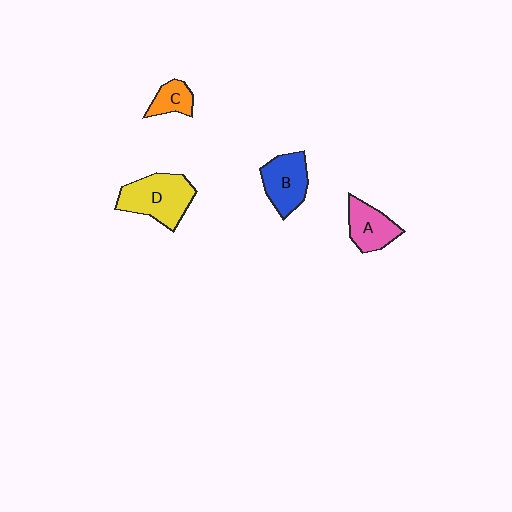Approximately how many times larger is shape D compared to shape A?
Approximately 1.5 times.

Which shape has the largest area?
Shape D (yellow).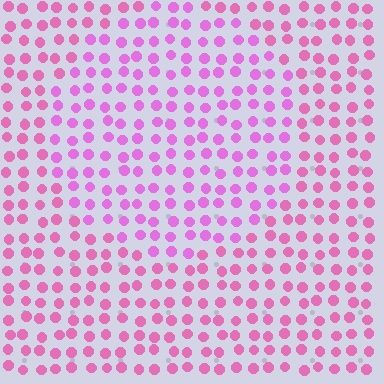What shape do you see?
I see a circle.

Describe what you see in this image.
The image is filled with small pink elements in a uniform arrangement. A circle-shaped region is visible where the elements are tinted to a slightly different hue, forming a subtle color boundary.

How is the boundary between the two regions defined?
The boundary is defined purely by a slight shift in hue (about 22 degrees). Spacing, size, and orientation are identical on both sides.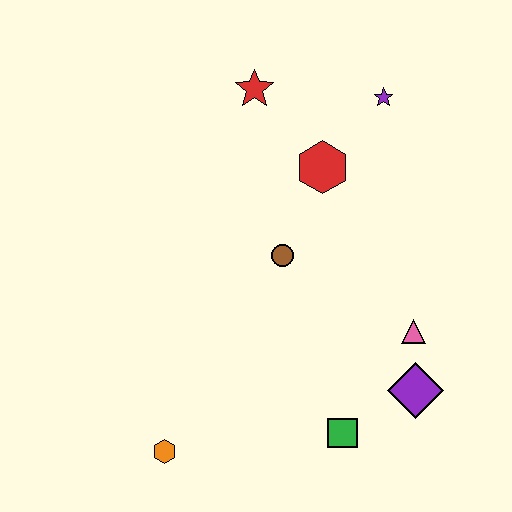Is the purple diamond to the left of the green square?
No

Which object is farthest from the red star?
The orange hexagon is farthest from the red star.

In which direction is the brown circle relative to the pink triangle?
The brown circle is to the left of the pink triangle.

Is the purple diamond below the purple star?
Yes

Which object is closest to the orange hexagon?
The green square is closest to the orange hexagon.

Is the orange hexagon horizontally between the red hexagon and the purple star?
No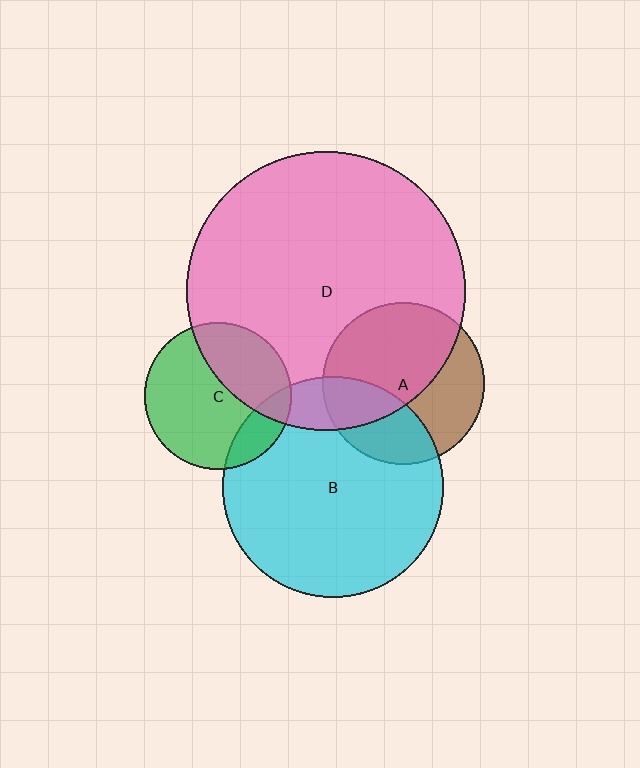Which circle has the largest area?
Circle D (pink).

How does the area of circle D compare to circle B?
Approximately 1.6 times.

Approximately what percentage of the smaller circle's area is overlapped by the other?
Approximately 15%.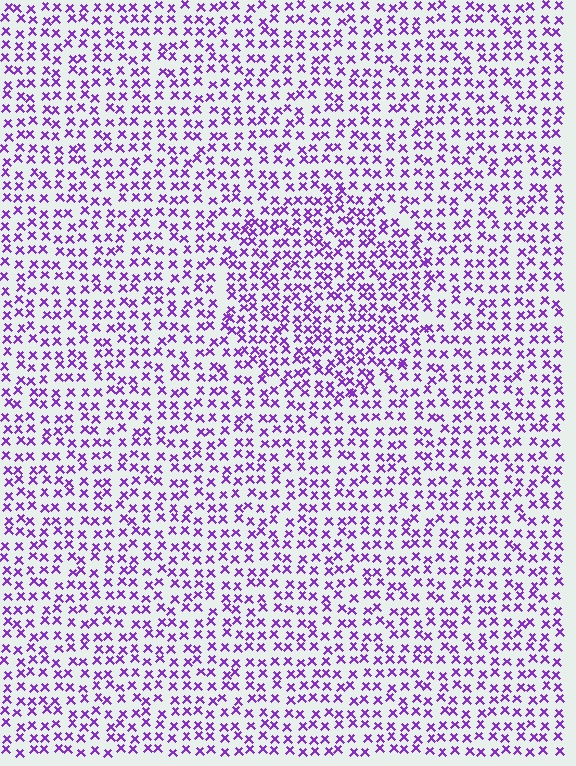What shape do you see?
I see a circle.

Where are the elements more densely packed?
The elements are more densely packed inside the circle boundary.